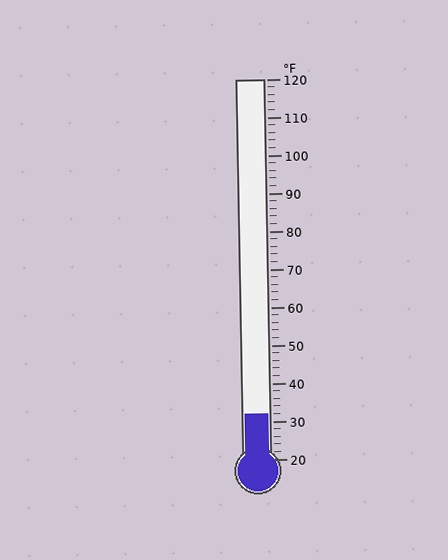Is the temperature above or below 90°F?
The temperature is below 90°F.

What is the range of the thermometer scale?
The thermometer scale ranges from 20°F to 120°F.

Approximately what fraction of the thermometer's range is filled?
The thermometer is filled to approximately 10% of its range.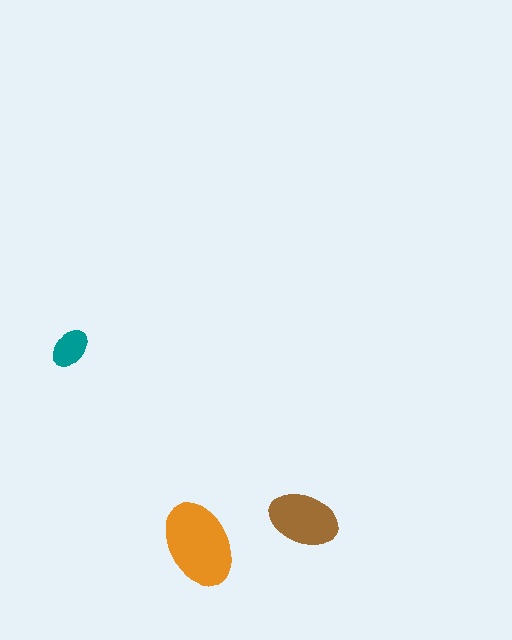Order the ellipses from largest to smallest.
the orange one, the brown one, the teal one.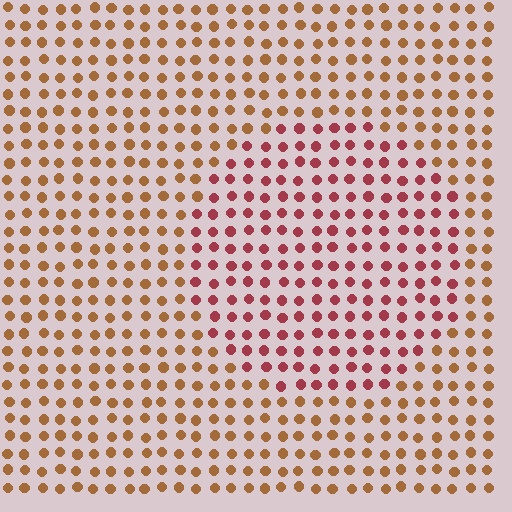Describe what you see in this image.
The image is filled with small brown elements in a uniform arrangement. A circle-shaped region is visible where the elements are tinted to a slightly different hue, forming a subtle color boundary.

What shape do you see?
I see a circle.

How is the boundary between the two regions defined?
The boundary is defined purely by a slight shift in hue (about 38 degrees). Spacing, size, and orientation are identical on both sides.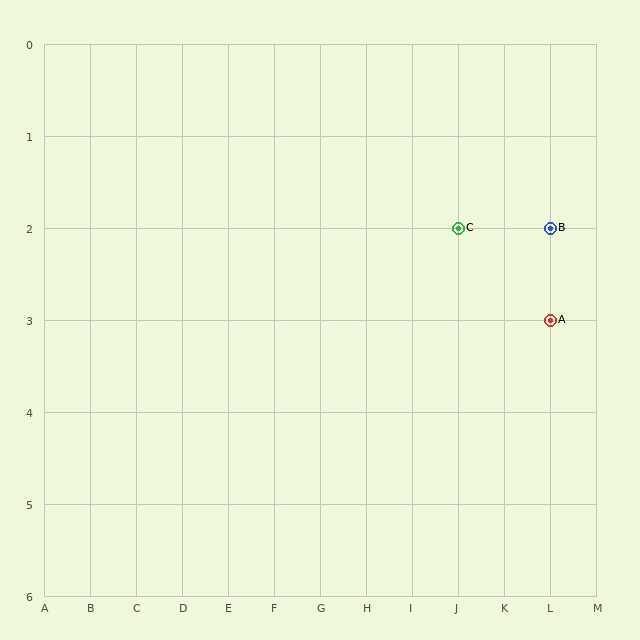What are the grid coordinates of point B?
Point B is at grid coordinates (L, 2).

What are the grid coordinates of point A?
Point A is at grid coordinates (L, 3).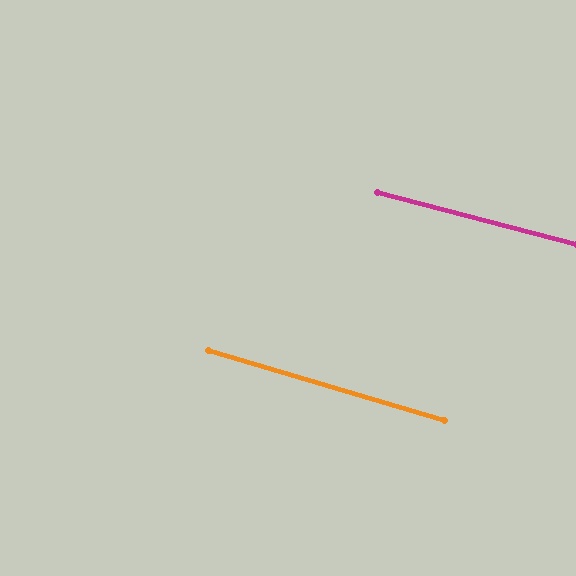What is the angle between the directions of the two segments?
Approximately 2 degrees.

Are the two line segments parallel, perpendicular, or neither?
Parallel — their directions differ by only 1.9°.